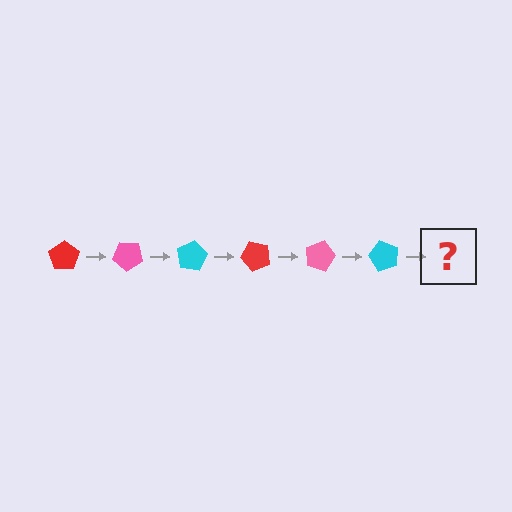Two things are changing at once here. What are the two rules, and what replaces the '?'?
The two rules are that it rotates 40 degrees each step and the color cycles through red, pink, and cyan. The '?' should be a red pentagon, rotated 240 degrees from the start.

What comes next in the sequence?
The next element should be a red pentagon, rotated 240 degrees from the start.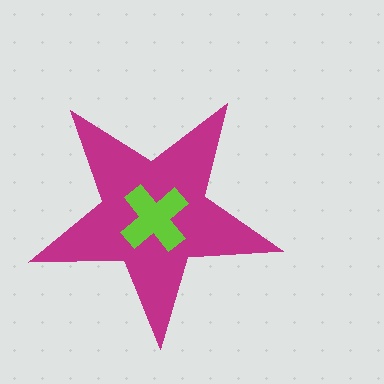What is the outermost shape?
The magenta star.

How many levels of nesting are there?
2.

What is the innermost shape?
The lime cross.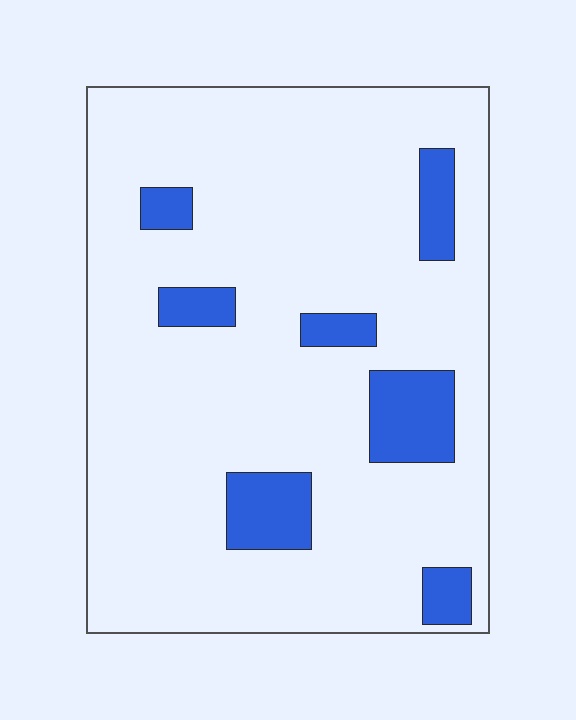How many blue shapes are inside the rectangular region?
7.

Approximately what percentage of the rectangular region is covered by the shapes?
Approximately 15%.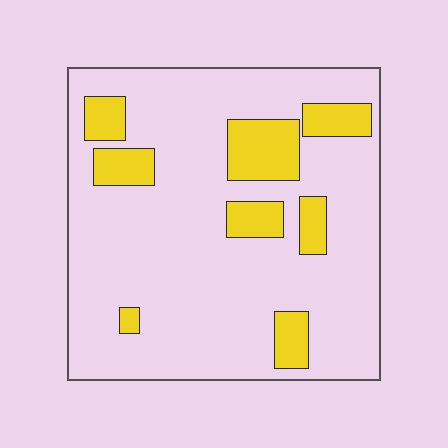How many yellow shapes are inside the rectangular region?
8.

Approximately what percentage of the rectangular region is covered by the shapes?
Approximately 20%.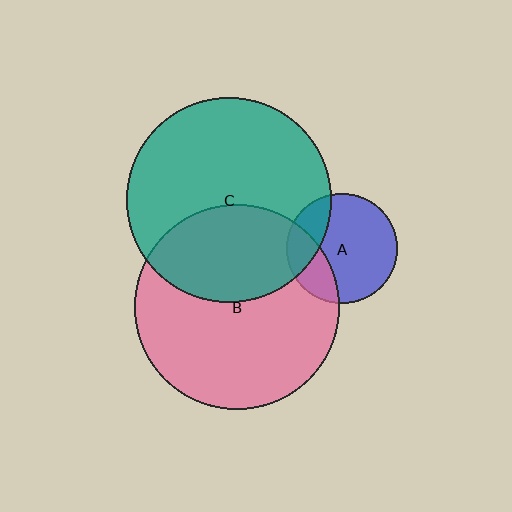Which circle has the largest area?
Circle B (pink).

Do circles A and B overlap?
Yes.